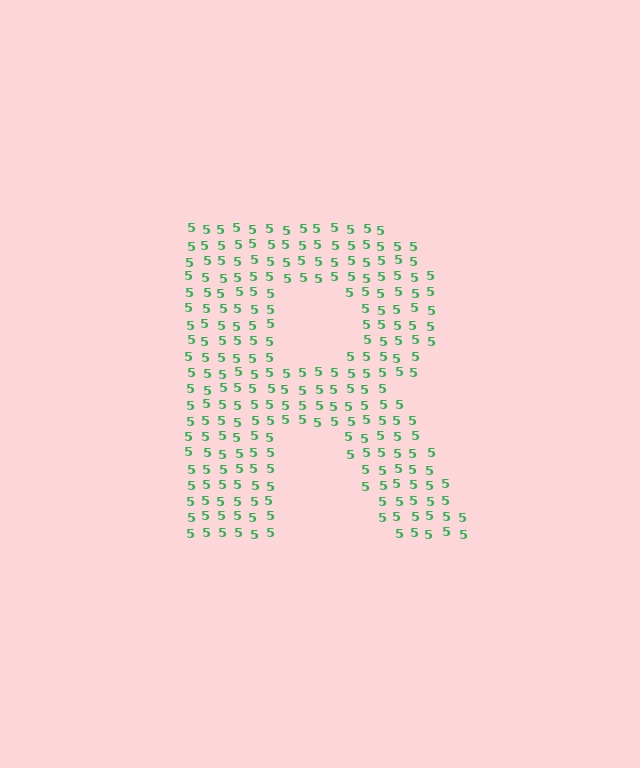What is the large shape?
The large shape is the letter R.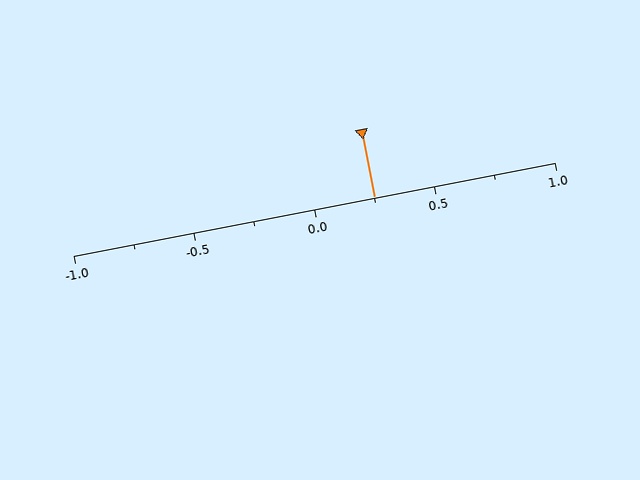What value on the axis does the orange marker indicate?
The marker indicates approximately 0.25.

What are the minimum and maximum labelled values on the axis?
The axis runs from -1.0 to 1.0.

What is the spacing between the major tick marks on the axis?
The major ticks are spaced 0.5 apart.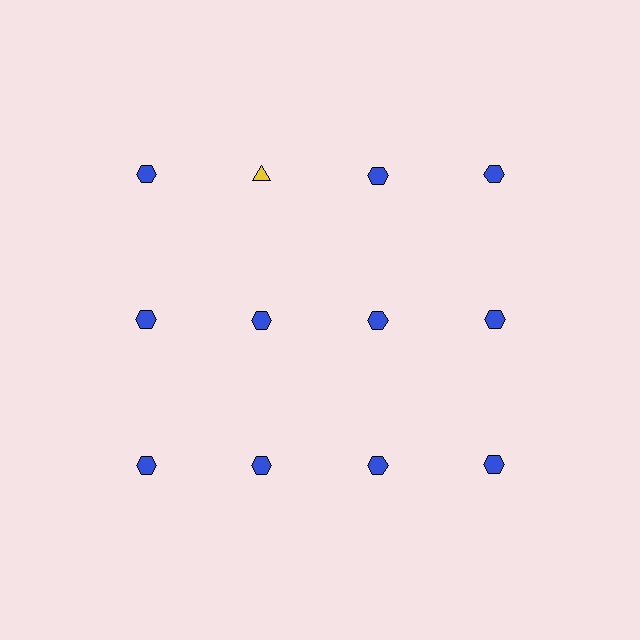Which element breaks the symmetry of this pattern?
The yellow triangle in the top row, second from left column breaks the symmetry. All other shapes are blue hexagons.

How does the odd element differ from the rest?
It differs in both color (yellow instead of blue) and shape (triangle instead of hexagon).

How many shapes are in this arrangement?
There are 12 shapes arranged in a grid pattern.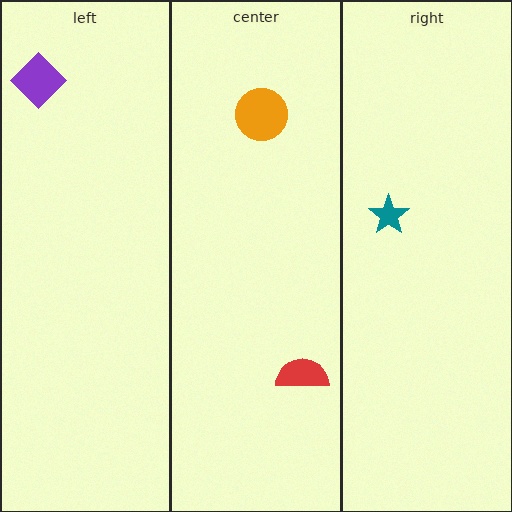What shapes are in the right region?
The teal star.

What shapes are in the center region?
The red semicircle, the orange circle.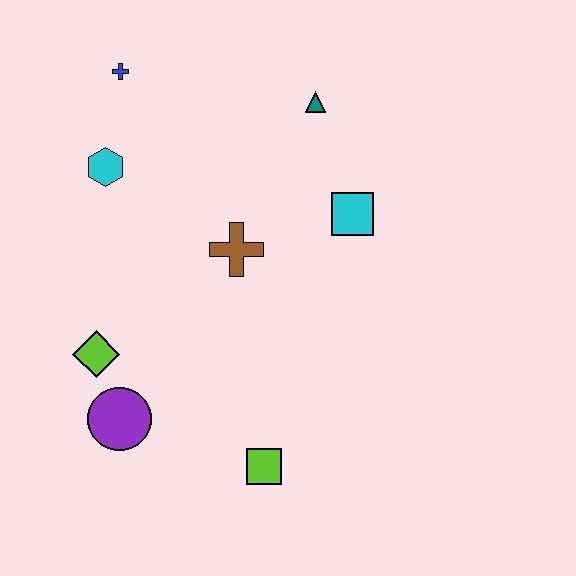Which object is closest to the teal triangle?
The cyan square is closest to the teal triangle.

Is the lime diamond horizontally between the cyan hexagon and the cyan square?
No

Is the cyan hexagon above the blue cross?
No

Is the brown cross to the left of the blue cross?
No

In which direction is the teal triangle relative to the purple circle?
The teal triangle is above the purple circle.